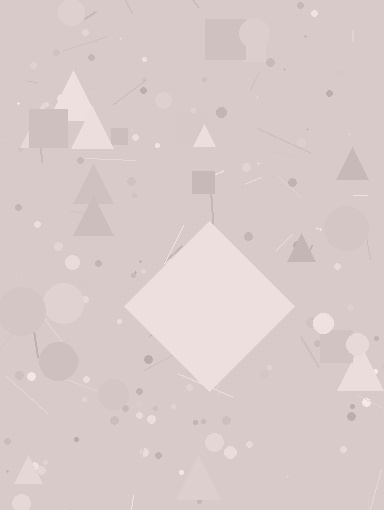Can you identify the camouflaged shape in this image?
The camouflaged shape is a diamond.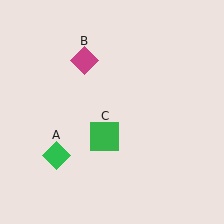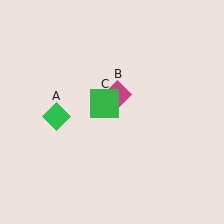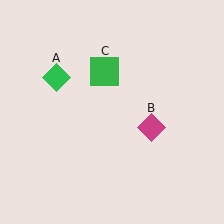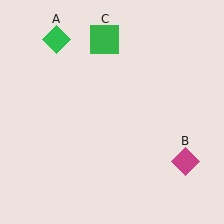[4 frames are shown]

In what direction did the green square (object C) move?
The green square (object C) moved up.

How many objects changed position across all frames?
3 objects changed position: green diamond (object A), magenta diamond (object B), green square (object C).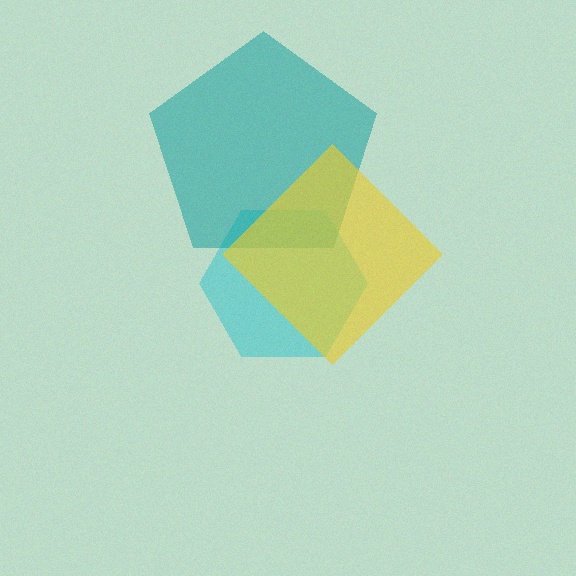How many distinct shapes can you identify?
There are 3 distinct shapes: a cyan hexagon, a teal pentagon, a yellow diamond.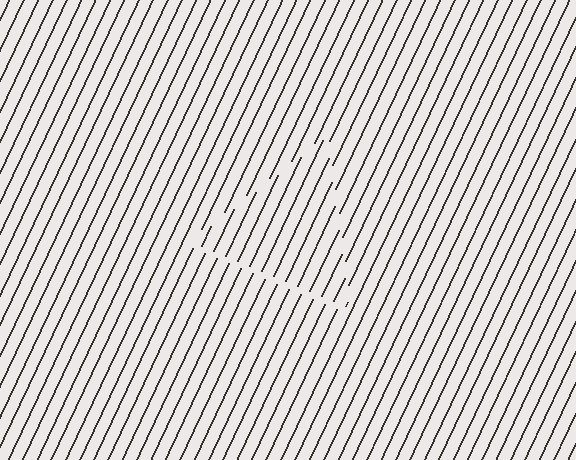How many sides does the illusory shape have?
3 sides — the line-ends trace a triangle.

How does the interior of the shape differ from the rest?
The interior of the shape contains the same grating, shifted by half a period — the contour is defined by the phase discontinuity where line-ends from the inner and outer gratings abut.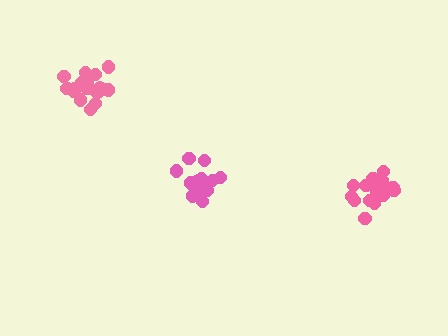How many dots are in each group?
Group 1: 15 dots, Group 2: 15 dots, Group 3: 18 dots (48 total).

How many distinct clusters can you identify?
There are 3 distinct clusters.